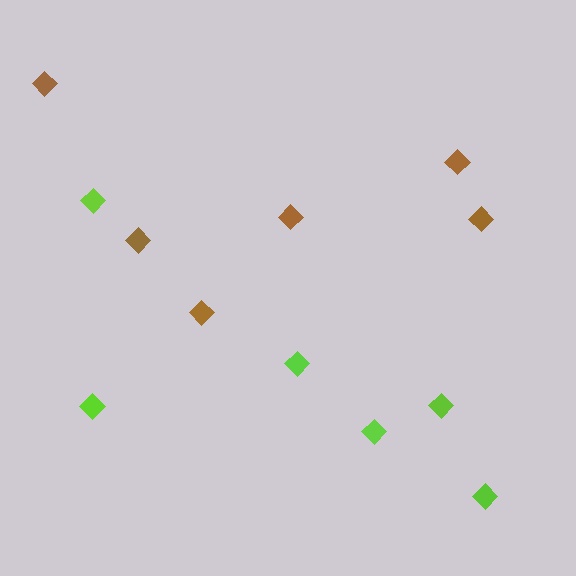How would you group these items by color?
There are 2 groups: one group of brown diamonds (6) and one group of lime diamonds (6).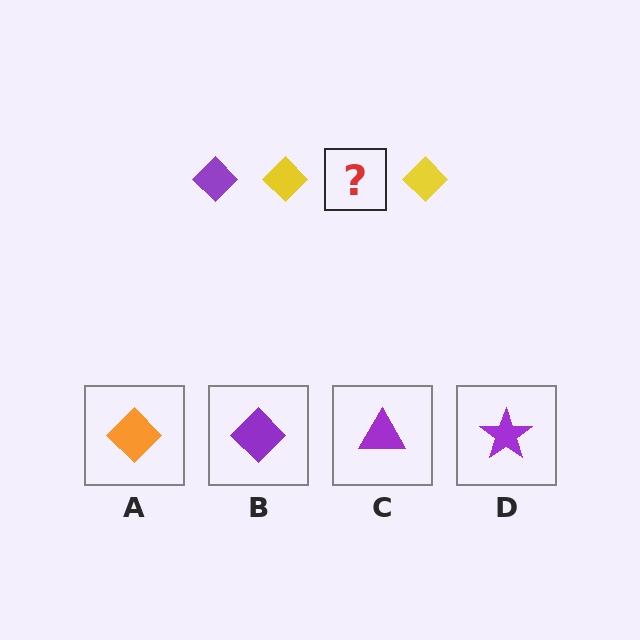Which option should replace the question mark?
Option B.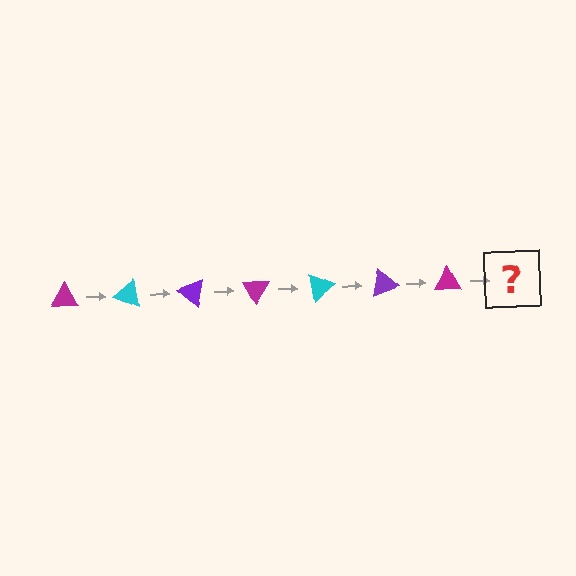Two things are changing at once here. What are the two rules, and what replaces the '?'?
The two rules are that it rotates 20 degrees each step and the color cycles through magenta, cyan, and purple. The '?' should be a cyan triangle, rotated 140 degrees from the start.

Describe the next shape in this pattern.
It should be a cyan triangle, rotated 140 degrees from the start.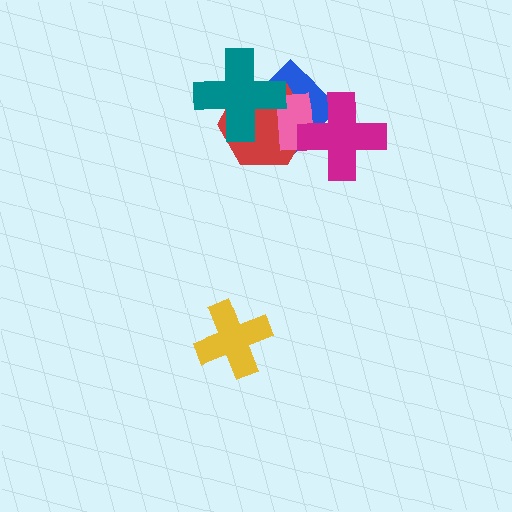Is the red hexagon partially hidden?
Yes, it is partially covered by another shape.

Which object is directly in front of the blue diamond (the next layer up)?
The red hexagon is directly in front of the blue diamond.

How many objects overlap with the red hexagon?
4 objects overlap with the red hexagon.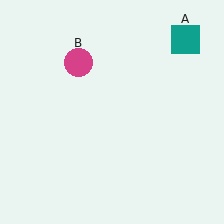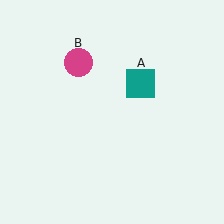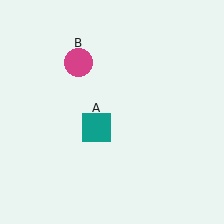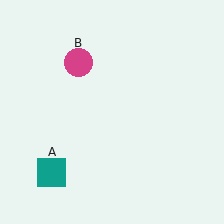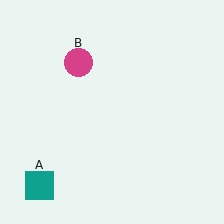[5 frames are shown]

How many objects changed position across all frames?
1 object changed position: teal square (object A).